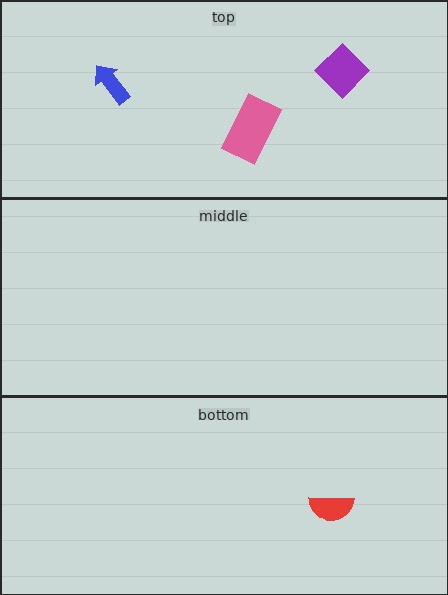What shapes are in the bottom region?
The red semicircle.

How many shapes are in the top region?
3.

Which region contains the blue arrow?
The top region.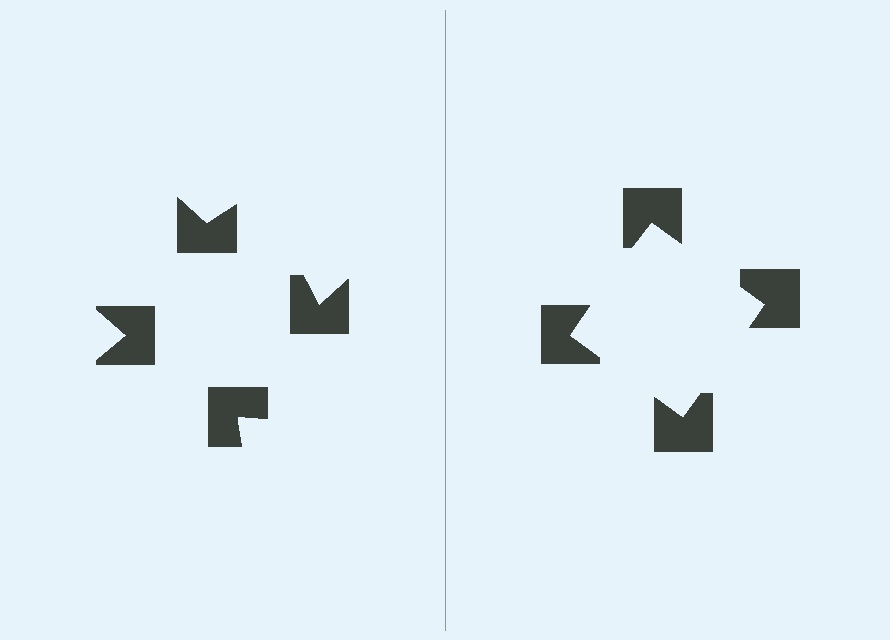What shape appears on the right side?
An illusory square.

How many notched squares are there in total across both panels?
8 — 4 on each side.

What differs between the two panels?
The notched squares are positioned identically on both sides; only the wedge orientations differ. On the right they align to a square; on the left they are misaligned.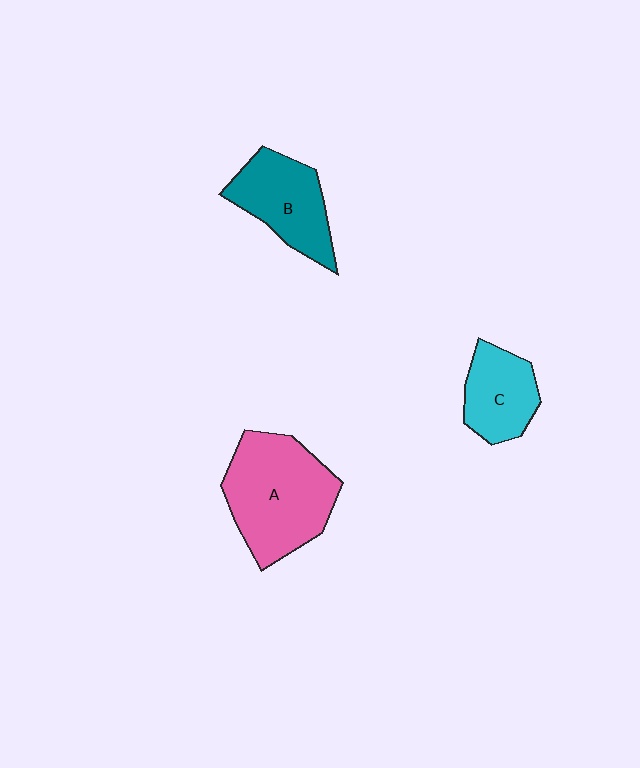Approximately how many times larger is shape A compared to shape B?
Approximately 1.5 times.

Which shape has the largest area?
Shape A (pink).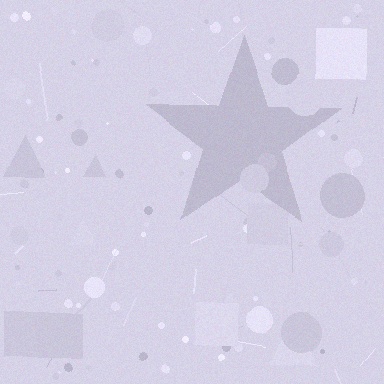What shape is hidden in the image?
A star is hidden in the image.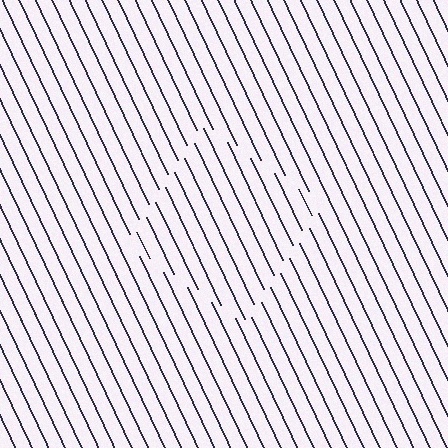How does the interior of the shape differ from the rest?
The interior of the shape contains the same grating, shifted by half a period — the contour is defined by the phase discontinuity where line-ends from the inner and outer gratings abut.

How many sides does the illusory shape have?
4 sides — the line-ends trace a square.